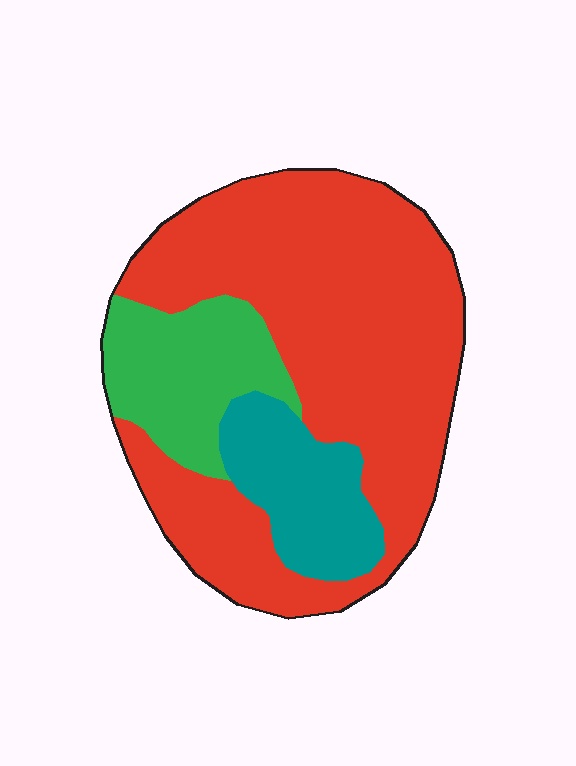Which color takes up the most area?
Red, at roughly 65%.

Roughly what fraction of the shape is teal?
Teal covers roughly 15% of the shape.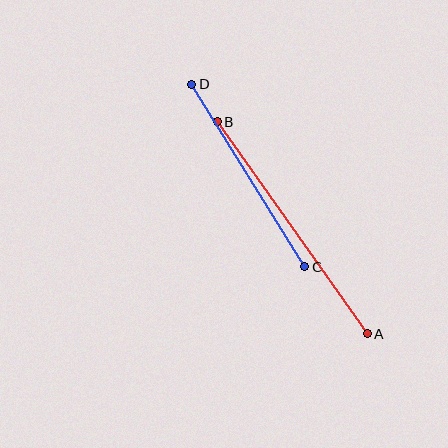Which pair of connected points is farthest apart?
Points A and B are farthest apart.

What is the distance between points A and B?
The distance is approximately 259 pixels.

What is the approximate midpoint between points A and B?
The midpoint is at approximately (292, 228) pixels.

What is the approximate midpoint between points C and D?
The midpoint is at approximately (248, 176) pixels.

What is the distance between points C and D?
The distance is approximately 215 pixels.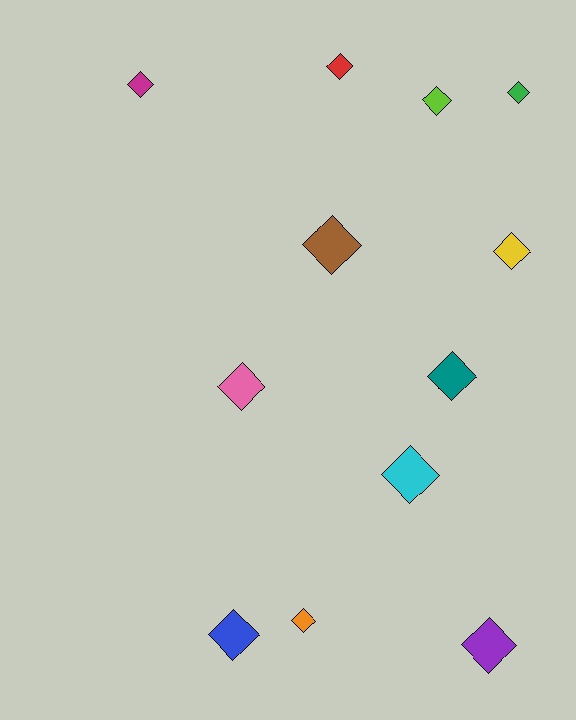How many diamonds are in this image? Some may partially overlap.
There are 12 diamonds.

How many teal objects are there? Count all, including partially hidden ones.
There is 1 teal object.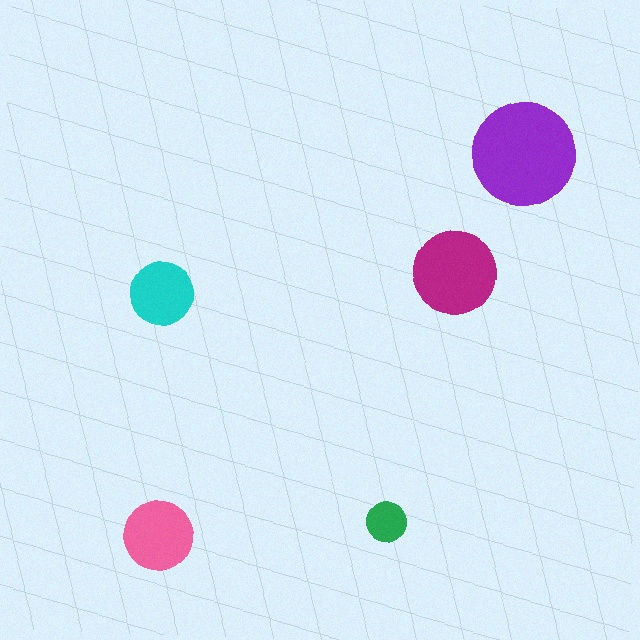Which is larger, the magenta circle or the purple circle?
The purple one.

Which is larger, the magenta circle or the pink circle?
The magenta one.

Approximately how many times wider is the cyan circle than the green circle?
About 1.5 times wider.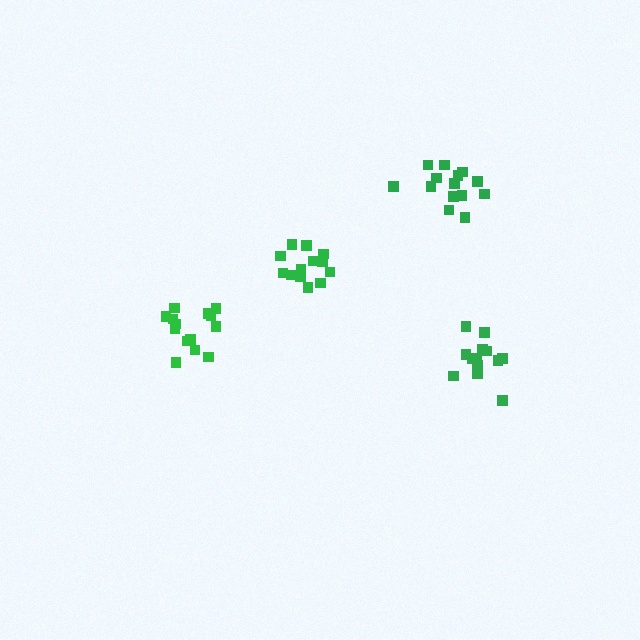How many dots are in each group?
Group 1: 14 dots, Group 2: 14 dots, Group 3: 14 dots, Group 4: 13 dots (55 total).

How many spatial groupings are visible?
There are 4 spatial groupings.